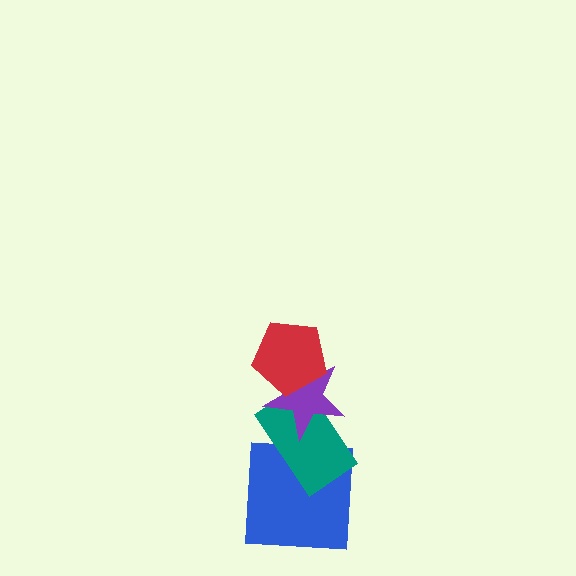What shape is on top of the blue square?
The teal rectangle is on top of the blue square.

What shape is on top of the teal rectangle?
The purple star is on top of the teal rectangle.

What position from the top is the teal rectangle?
The teal rectangle is 3rd from the top.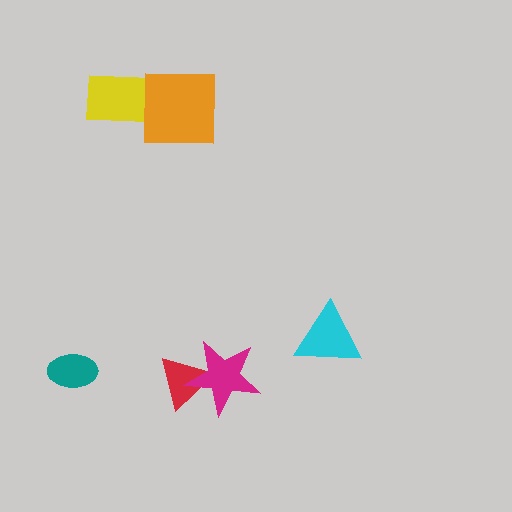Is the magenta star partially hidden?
No, no other shape covers it.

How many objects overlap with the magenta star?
1 object overlaps with the magenta star.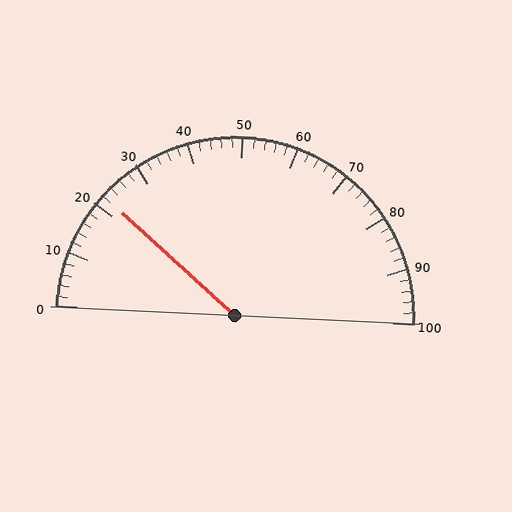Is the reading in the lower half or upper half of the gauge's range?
The reading is in the lower half of the range (0 to 100).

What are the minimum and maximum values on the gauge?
The gauge ranges from 0 to 100.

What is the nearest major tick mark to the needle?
The nearest major tick mark is 20.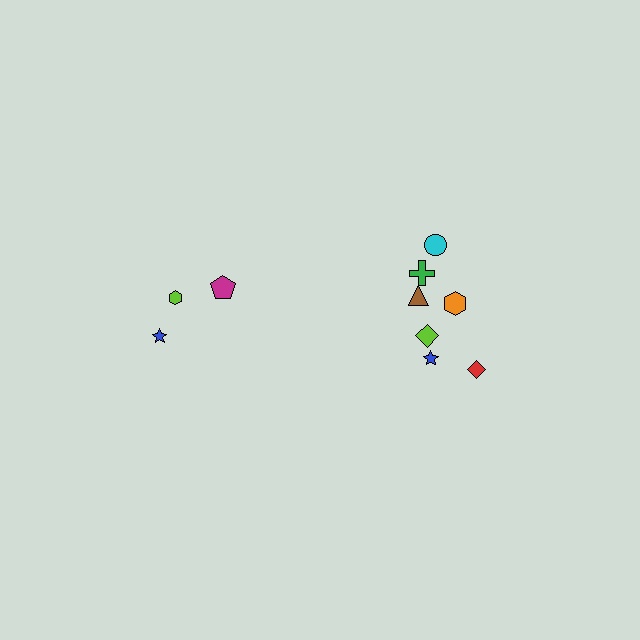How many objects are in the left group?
There are 3 objects.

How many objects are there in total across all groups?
There are 10 objects.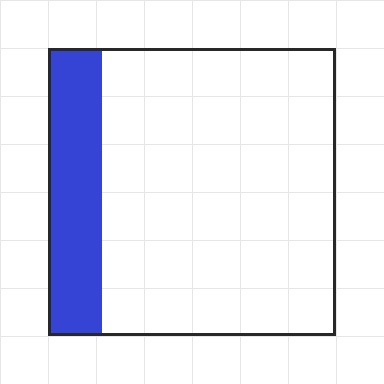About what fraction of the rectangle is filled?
About one fifth (1/5).